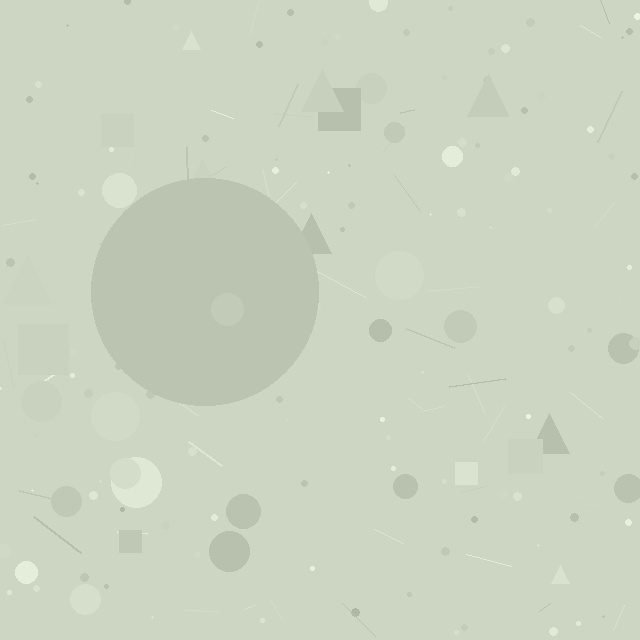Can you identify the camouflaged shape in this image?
The camouflaged shape is a circle.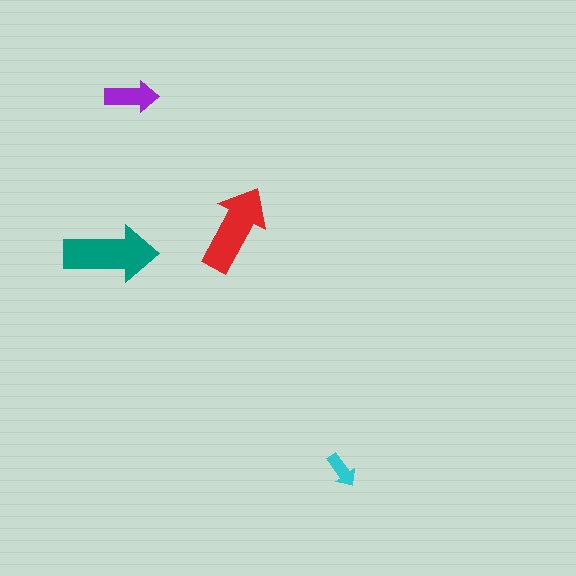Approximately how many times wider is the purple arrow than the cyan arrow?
About 1.5 times wider.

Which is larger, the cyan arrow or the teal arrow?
The teal one.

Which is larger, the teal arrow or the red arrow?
The teal one.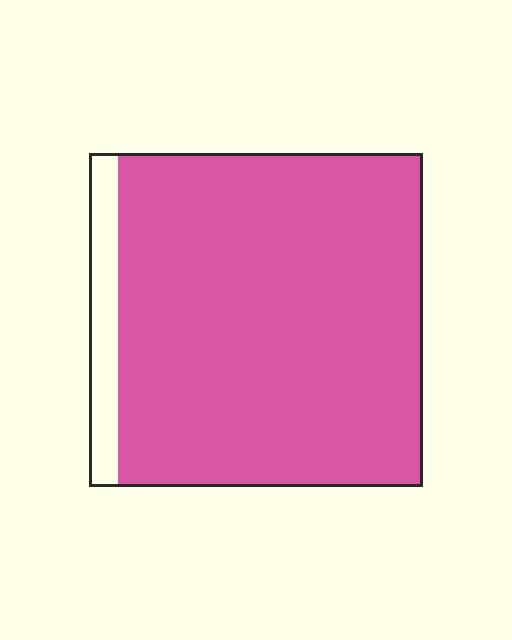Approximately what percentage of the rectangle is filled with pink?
Approximately 90%.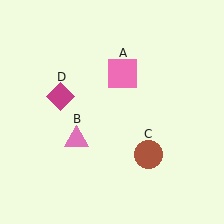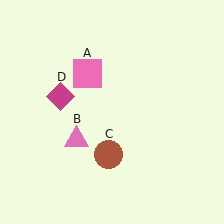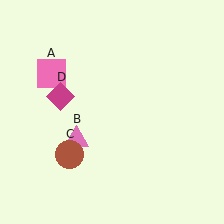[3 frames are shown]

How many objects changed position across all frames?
2 objects changed position: pink square (object A), brown circle (object C).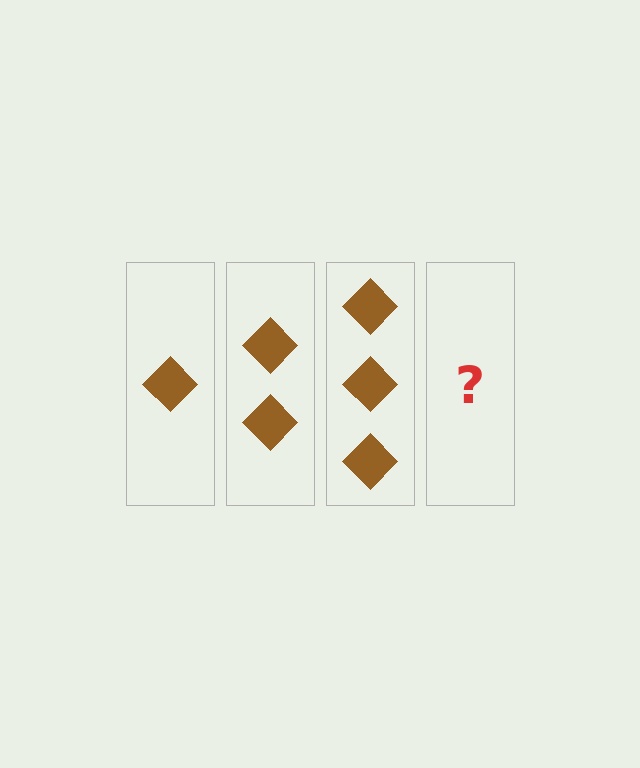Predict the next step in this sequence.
The next step is 4 diamonds.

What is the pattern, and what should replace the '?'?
The pattern is that each step adds one more diamond. The '?' should be 4 diamonds.